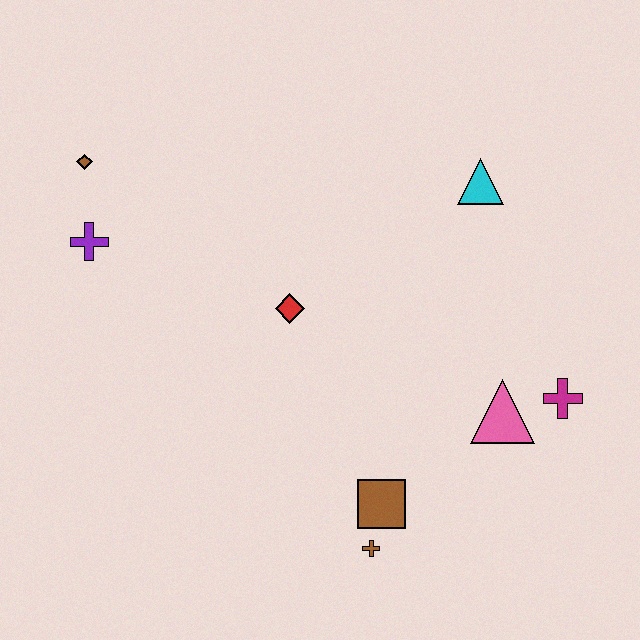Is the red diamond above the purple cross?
No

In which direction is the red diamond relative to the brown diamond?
The red diamond is to the right of the brown diamond.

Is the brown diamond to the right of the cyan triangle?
No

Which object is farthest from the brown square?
The brown diamond is farthest from the brown square.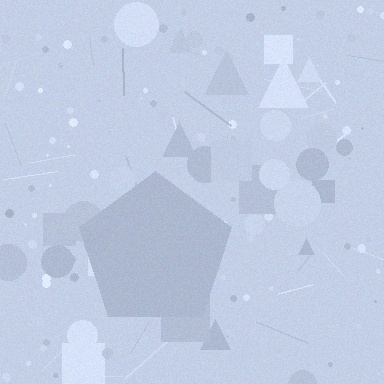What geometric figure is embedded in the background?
A pentagon is embedded in the background.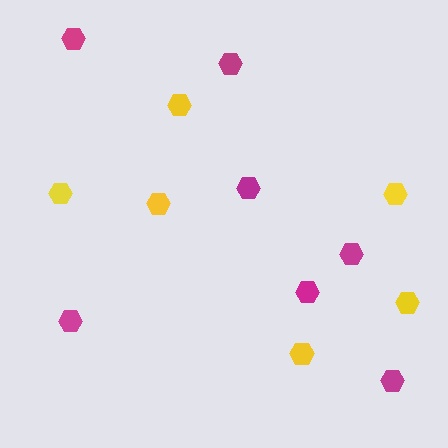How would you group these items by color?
There are 2 groups: one group of magenta hexagons (7) and one group of yellow hexagons (6).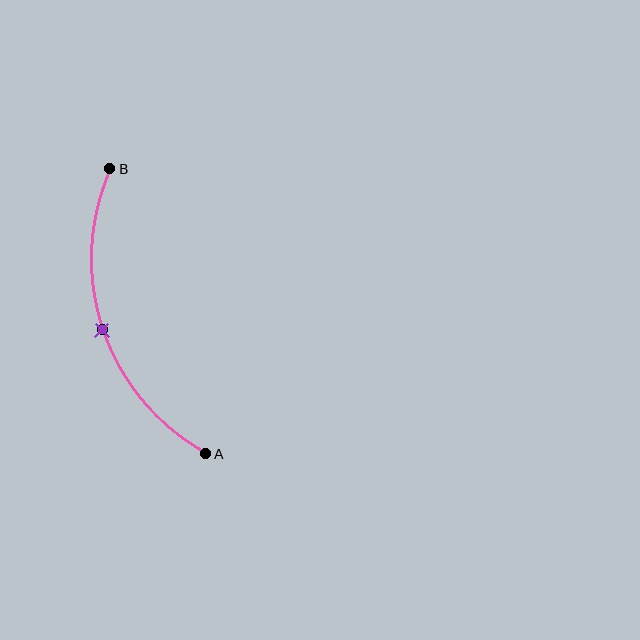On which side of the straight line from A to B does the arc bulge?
The arc bulges to the left of the straight line connecting A and B.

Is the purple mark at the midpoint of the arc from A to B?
Yes. The purple mark lies on the arc at equal arc-length from both A and B — it is the arc midpoint.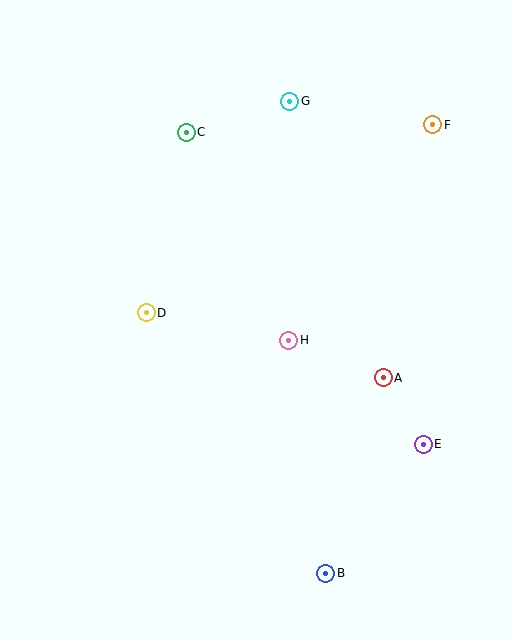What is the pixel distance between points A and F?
The distance between A and F is 258 pixels.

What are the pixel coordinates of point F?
Point F is at (433, 125).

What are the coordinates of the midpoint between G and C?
The midpoint between G and C is at (238, 117).